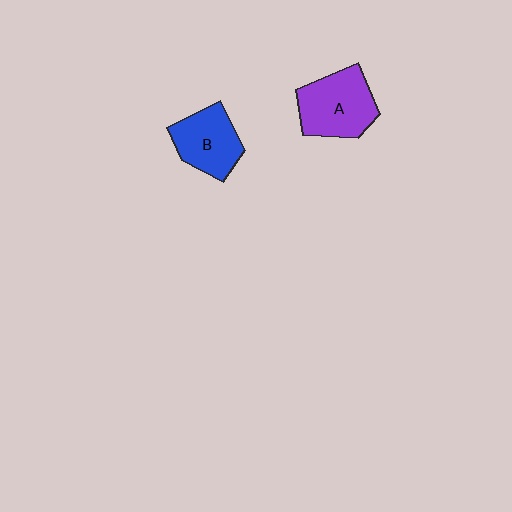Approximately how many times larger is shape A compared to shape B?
Approximately 1.2 times.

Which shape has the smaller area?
Shape B (blue).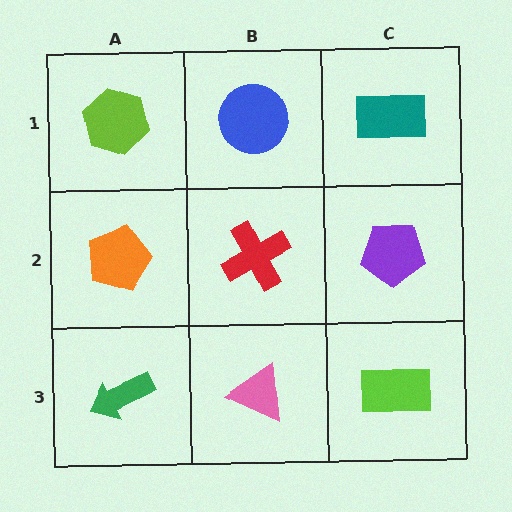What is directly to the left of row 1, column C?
A blue circle.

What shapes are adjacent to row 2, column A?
A lime hexagon (row 1, column A), a green arrow (row 3, column A), a red cross (row 2, column B).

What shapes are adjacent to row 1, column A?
An orange pentagon (row 2, column A), a blue circle (row 1, column B).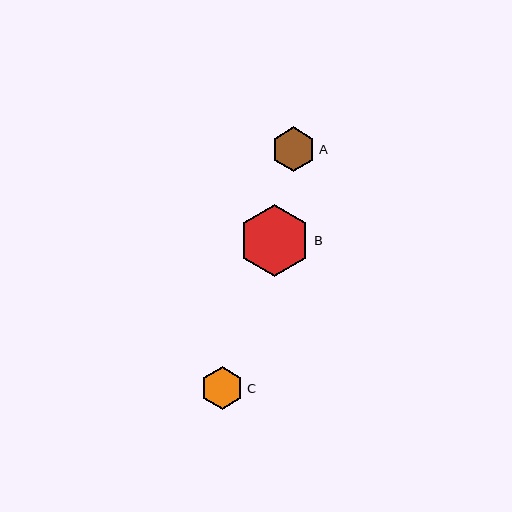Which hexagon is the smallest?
Hexagon C is the smallest with a size of approximately 43 pixels.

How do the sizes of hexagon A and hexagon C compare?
Hexagon A and hexagon C are approximately the same size.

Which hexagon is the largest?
Hexagon B is the largest with a size of approximately 72 pixels.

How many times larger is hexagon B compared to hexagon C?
Hexagon B is approximately 1.7 times the size of hexagon C.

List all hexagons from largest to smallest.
From largest to smallest: B, A, C.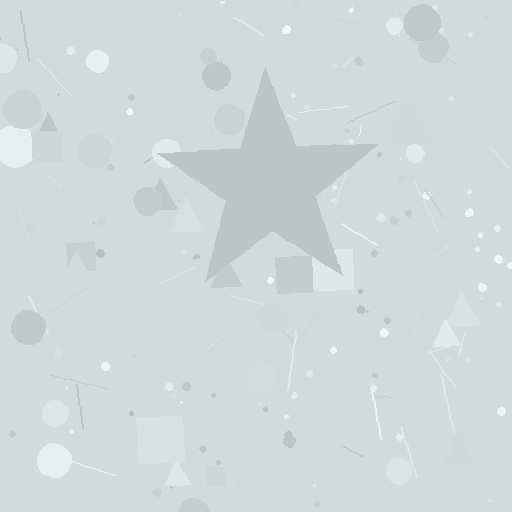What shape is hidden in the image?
A star is hidden in the image.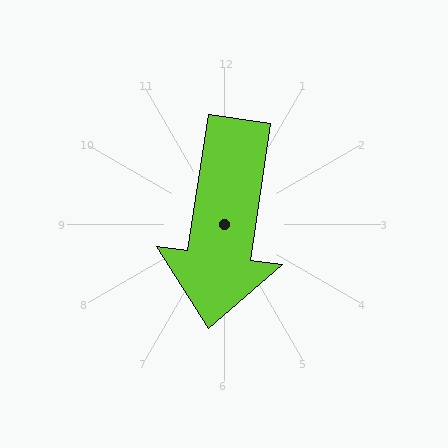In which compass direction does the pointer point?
South.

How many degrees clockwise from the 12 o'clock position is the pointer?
Approximately 188 degrees.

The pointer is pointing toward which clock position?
Roughly 6 o'clock.